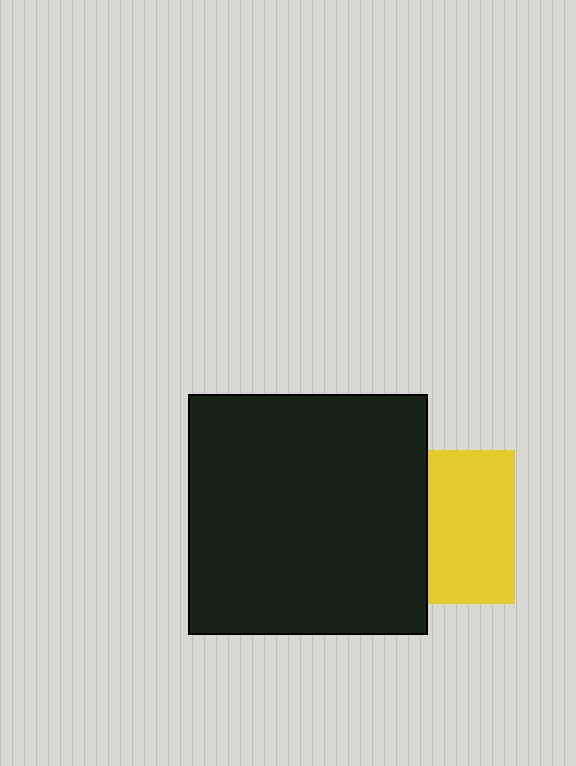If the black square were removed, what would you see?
You would see the complete yellow square.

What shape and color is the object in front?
The object in front is a black square.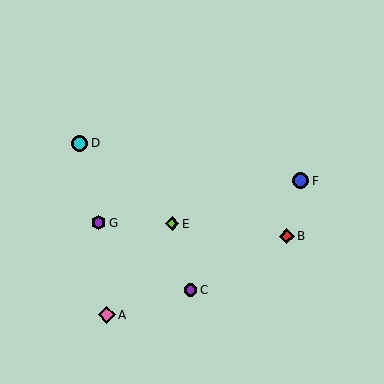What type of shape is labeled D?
Shape D is a cyan circle.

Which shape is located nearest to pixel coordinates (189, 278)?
The purple circle (labeled C) at (190, 290) is nearest to that location.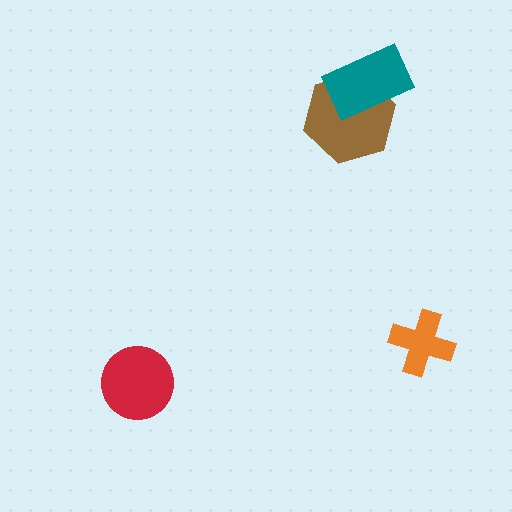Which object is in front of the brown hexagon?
The teal rectangle is in front of the brown hexagon.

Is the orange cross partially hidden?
No, no other shape covers it.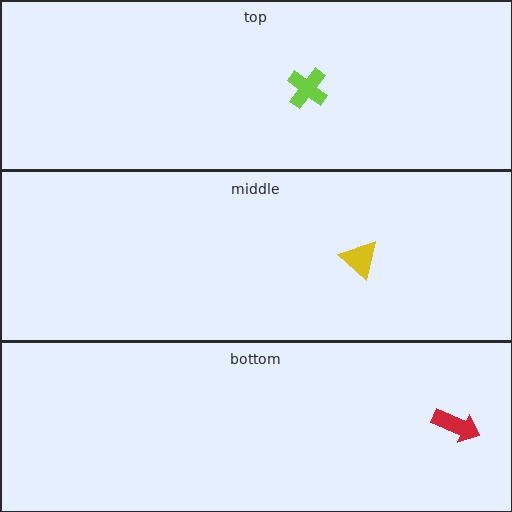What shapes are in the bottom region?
The red arrow.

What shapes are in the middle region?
The yellow triangle.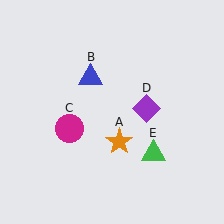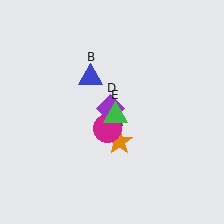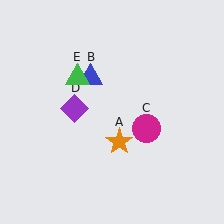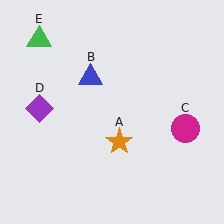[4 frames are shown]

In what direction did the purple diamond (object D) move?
The purple diamond (object D) moved left.